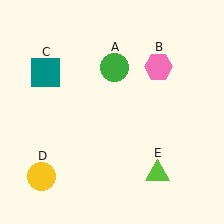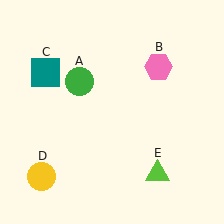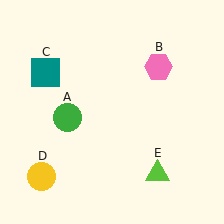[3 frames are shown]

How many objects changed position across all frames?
1 object changed position: green circle (object A).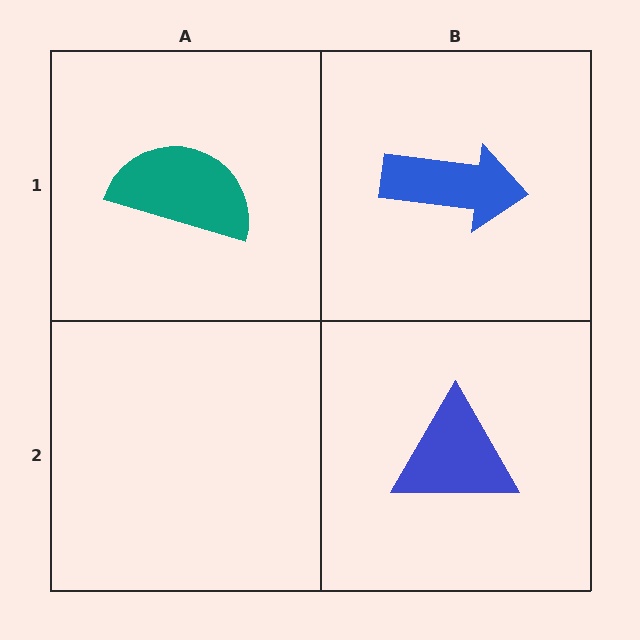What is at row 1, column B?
A blue arrow.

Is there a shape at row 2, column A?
No, that cell is empty.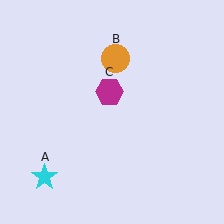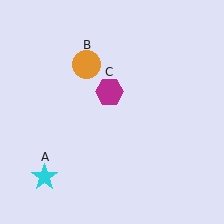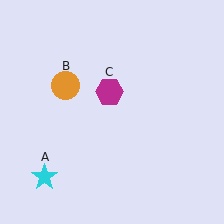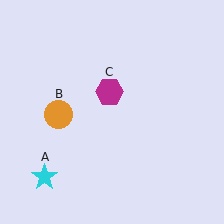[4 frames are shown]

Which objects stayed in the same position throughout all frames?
Cyan star (object A) and magenta hexagon (object C) remained stationary.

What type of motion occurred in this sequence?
The orange circle (object B) rotated counterclockwise around the center of the scene.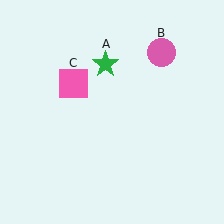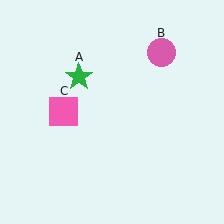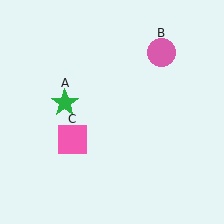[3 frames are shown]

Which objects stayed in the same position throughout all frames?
Pink circle (object B) remained stationary.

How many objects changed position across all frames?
2 objects changed position: green star (object A), pink square (object C).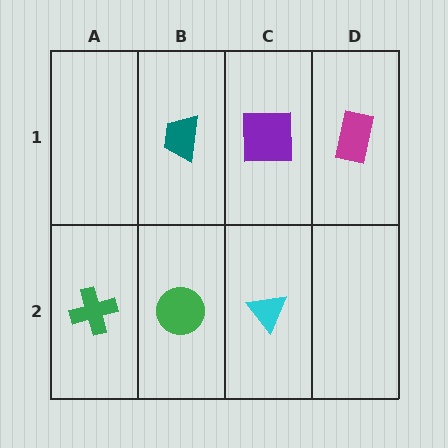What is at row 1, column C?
A purple square.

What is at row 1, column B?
A teal trapezoid.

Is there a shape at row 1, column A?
No, that cell is empty.